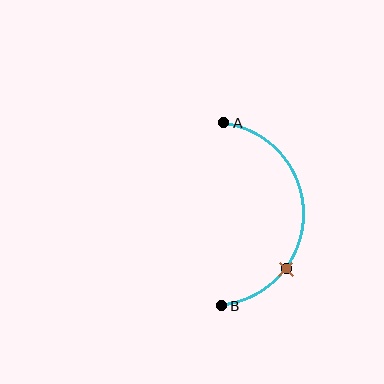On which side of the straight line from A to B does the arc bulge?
The arc bulges to the right of the straight line connecting A and B.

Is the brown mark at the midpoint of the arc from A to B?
No. The brown mark lies on the arc but is closer to endpoint B. The arc midpoint would be at the point on the curve equidistant along the arc from both A and B.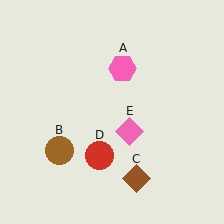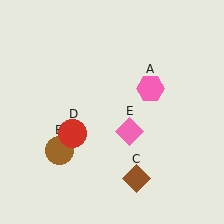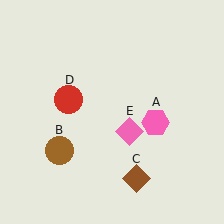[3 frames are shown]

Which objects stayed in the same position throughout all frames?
Brown circle (object B) and brown diamond (object C) and pink diamond (object E) remained stationary.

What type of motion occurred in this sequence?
The pink hexagon (object A), red circle (object D) rotated clockwise around the center of the scene.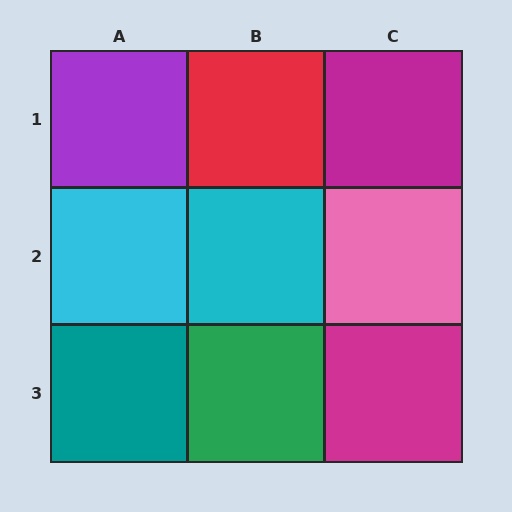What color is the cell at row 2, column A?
Cyan.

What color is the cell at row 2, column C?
Pink.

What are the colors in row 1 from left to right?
Purple, red, magenta.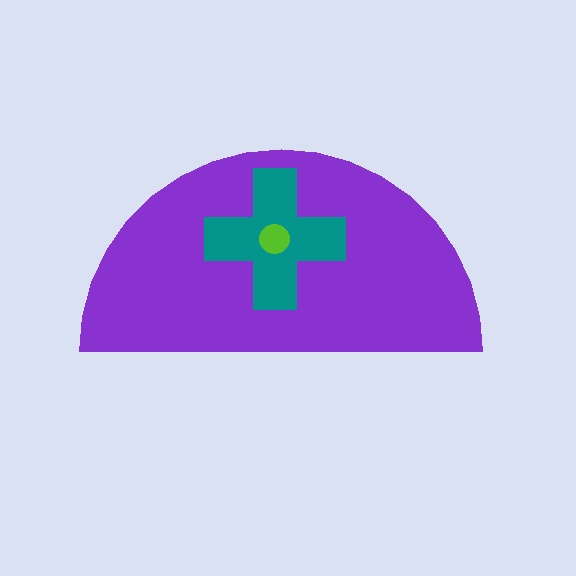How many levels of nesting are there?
3.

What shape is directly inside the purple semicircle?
The teal cross.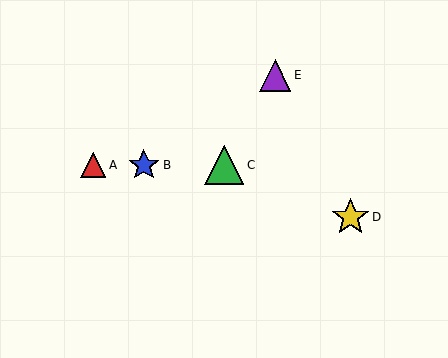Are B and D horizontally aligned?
No, B is at y≈165 and D is at y≈217.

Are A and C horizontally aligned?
Yes, both are at y≈165.